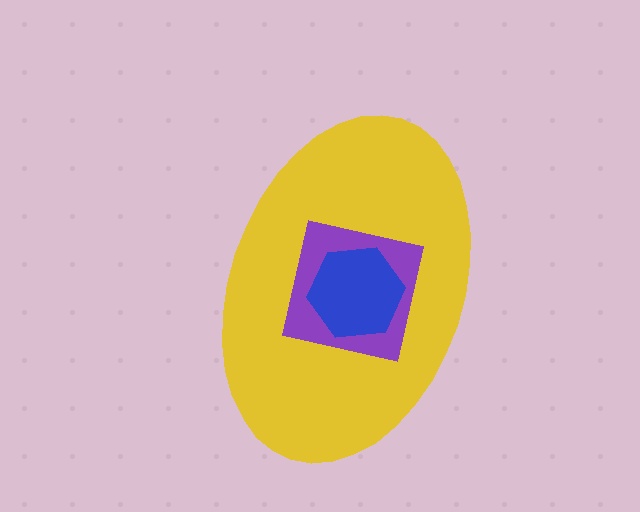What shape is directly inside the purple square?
The blue hexagon.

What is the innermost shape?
The blue hexagon.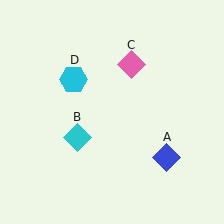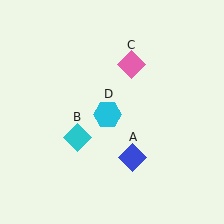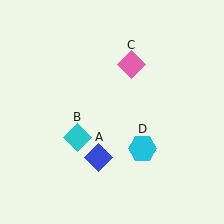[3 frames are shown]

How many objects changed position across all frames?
2 objects changed position: blue diamond (object A), cyan hexagon (object D).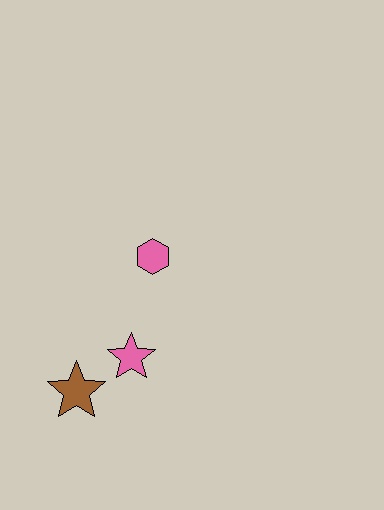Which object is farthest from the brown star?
The pink hexagon is farthest from the brown star.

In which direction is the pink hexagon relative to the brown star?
The pink hexagon is above the brown star.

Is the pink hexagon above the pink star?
Yes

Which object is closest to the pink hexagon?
The pink star is closest to the pink hexagon.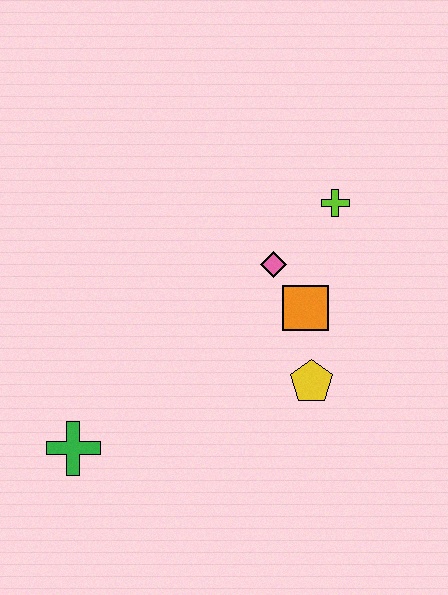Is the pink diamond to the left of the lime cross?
Yes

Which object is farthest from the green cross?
The lime cross is farthest from the green cross.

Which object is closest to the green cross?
The yellow pentagon is closest to the green cross.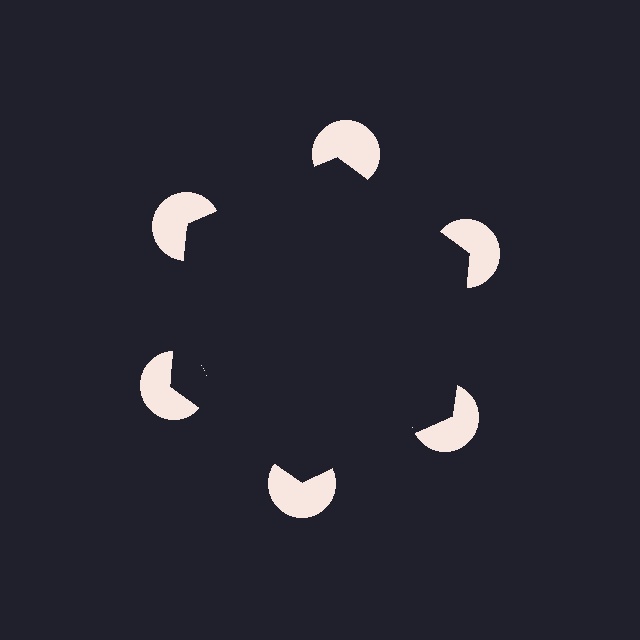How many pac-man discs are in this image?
There are 6 — one at each vertex of the illusory hexagon.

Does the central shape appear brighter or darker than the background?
It typically appears slightly darker than the background, even though no actual brightness change is drawn.